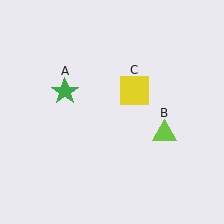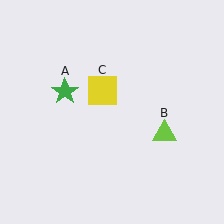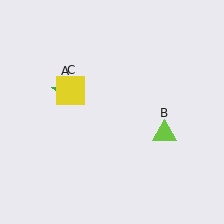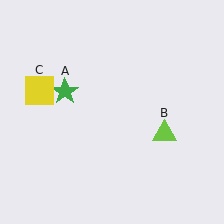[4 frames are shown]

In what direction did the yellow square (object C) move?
The yellow square (object C) moved left.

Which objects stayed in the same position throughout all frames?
Green star (object A) and lime triangle (object B) remained stationary.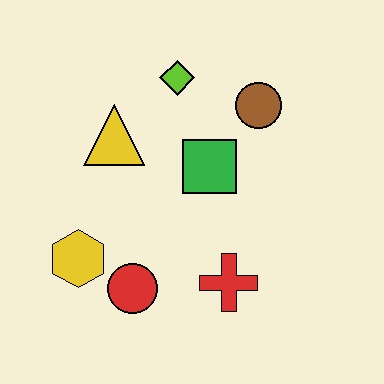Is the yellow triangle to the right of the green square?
No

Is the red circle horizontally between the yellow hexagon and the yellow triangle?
No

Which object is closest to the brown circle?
The green square is closest to the brown circle.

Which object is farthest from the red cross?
The lime diamond is farthest from the red cross.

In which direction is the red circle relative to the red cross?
The red circle is to the left of the red cross.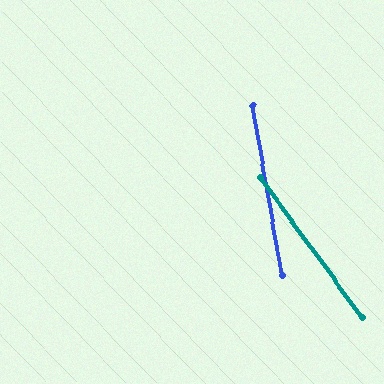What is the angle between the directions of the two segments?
Approximately 26 degrees.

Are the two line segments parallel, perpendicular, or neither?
Neither parallel nor perpendicular — they differ by about 26°.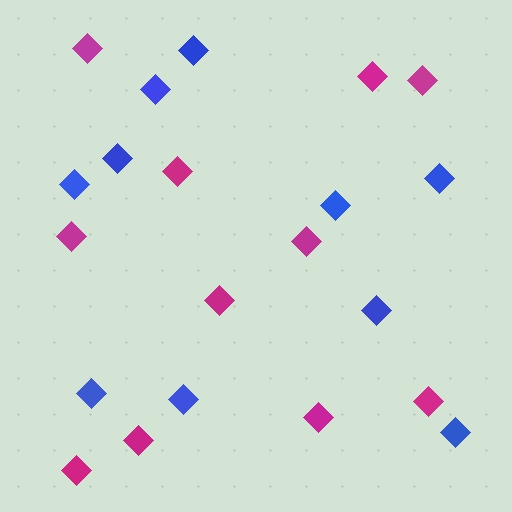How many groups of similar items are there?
There are 2 groups: one group of blue diamonds (10) and one group of magenta diamonds (11).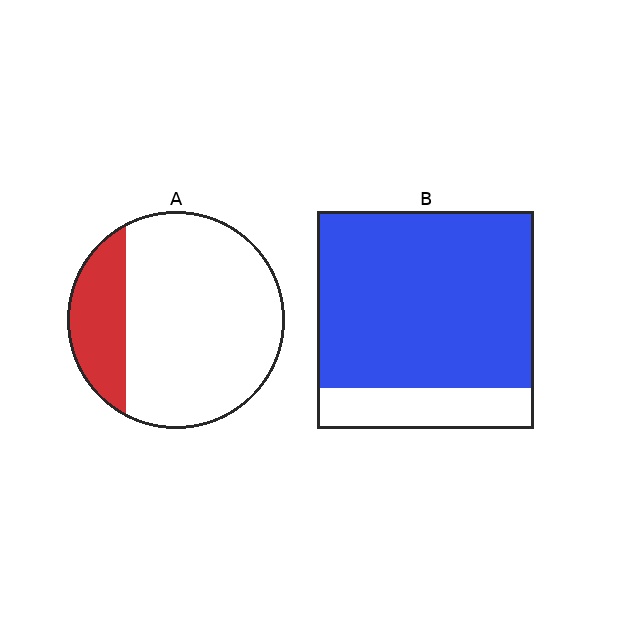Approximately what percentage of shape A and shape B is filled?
A is approximately 20% and B is approximately 80%.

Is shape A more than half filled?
No.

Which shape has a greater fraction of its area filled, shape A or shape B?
Shape B.